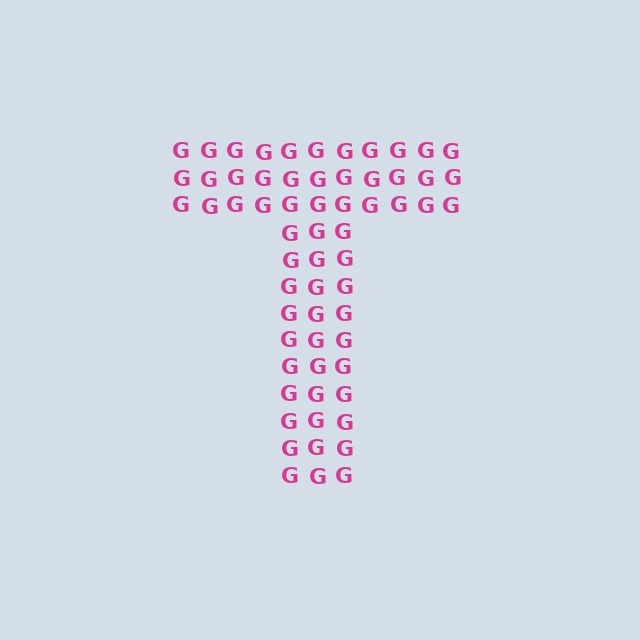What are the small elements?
The small elements are letter G's.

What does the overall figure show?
The overall figure shows the letter T.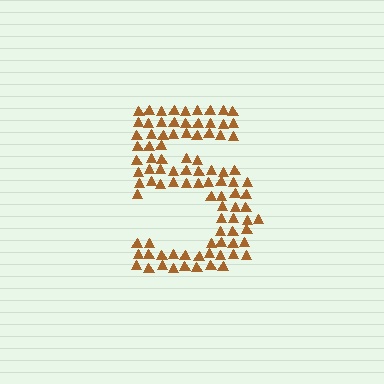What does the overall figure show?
The overall figure shows the digit 5.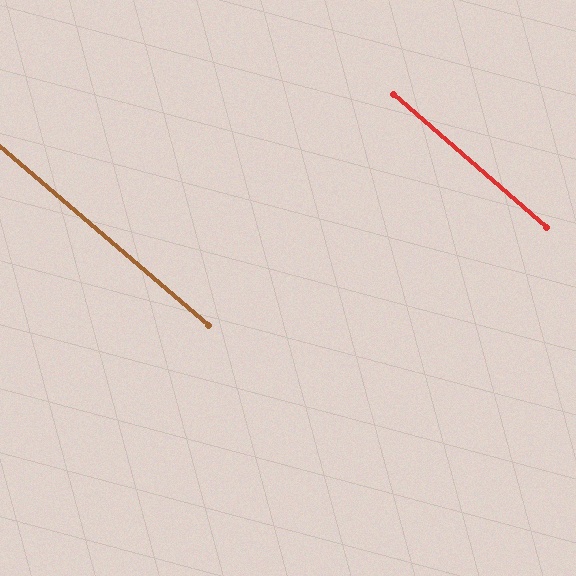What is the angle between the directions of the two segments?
Approximately 1 degree.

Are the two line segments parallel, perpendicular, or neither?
Parallel — their directions differ by only 0.7°.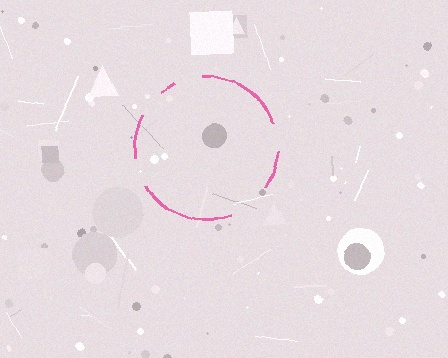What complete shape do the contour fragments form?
The contour fragments form a circle.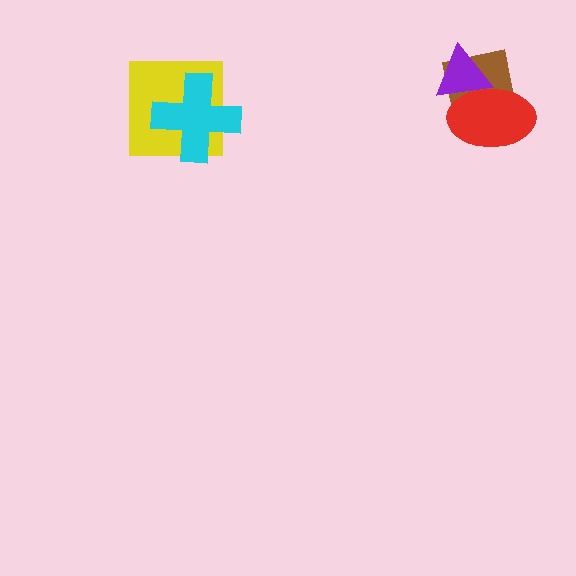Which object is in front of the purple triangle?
The red ellipse is in front of the purple triangle.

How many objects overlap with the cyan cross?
1 object overlaps with the cyan cross.